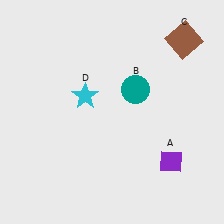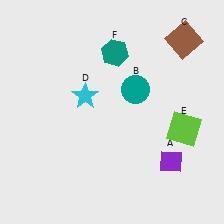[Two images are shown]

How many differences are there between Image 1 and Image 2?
There are 2 differences between the two images.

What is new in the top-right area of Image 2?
A teal hexagon (F) was added in the top-right area of Image 2.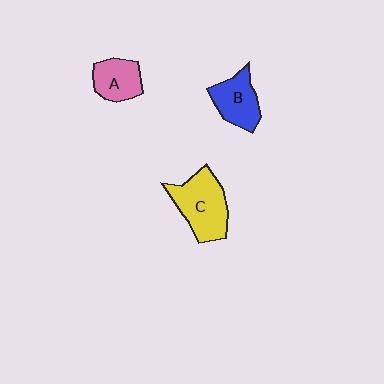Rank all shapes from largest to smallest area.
From largest to smallest: C (yellow), B (blue), A (pink).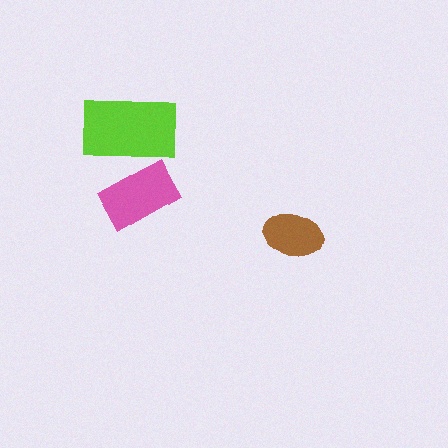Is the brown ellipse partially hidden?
No, no other shape covers it.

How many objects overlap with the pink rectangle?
1 object overlaps with the pink rectangle.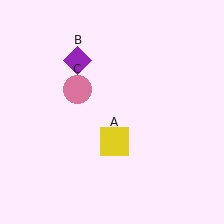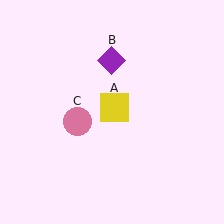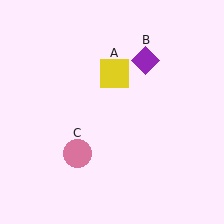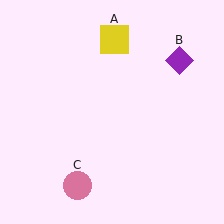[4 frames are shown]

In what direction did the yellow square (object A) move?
The yellow square (object A) moved up.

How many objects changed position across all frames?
3 objects changed position: yellow square (object A), purple diamond (object B), pink circle (object C).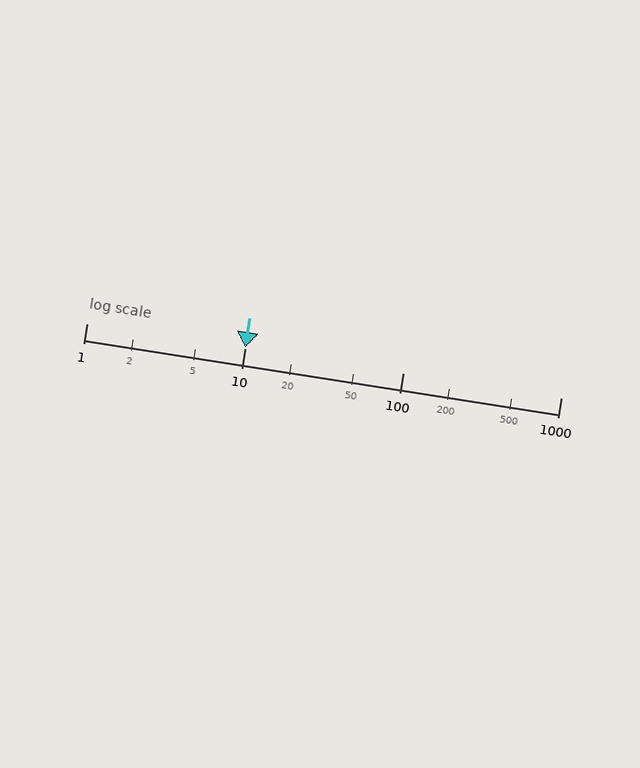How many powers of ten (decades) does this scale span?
The scale spans 3 decades, from 1 to 1000.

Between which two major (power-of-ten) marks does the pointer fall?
The pointer is between 10 and 100.